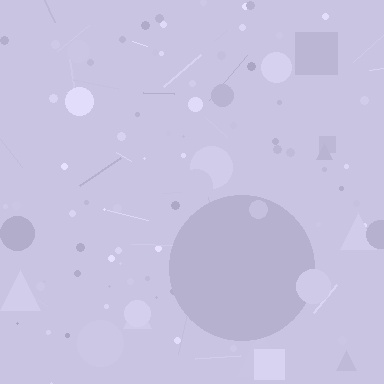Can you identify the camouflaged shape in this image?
The camouflaged shape is a circle.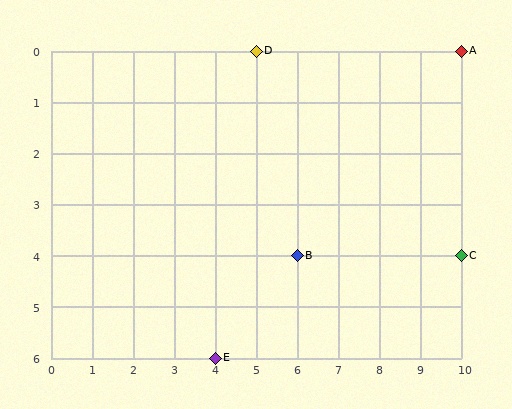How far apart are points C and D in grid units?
Points C and D are 5 columns and 4 rows apart (about 6.4 grid units diagonally).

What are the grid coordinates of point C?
Point C is at grid coordinates (10, 4).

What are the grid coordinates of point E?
Point E is at grid coordinates (4, 6).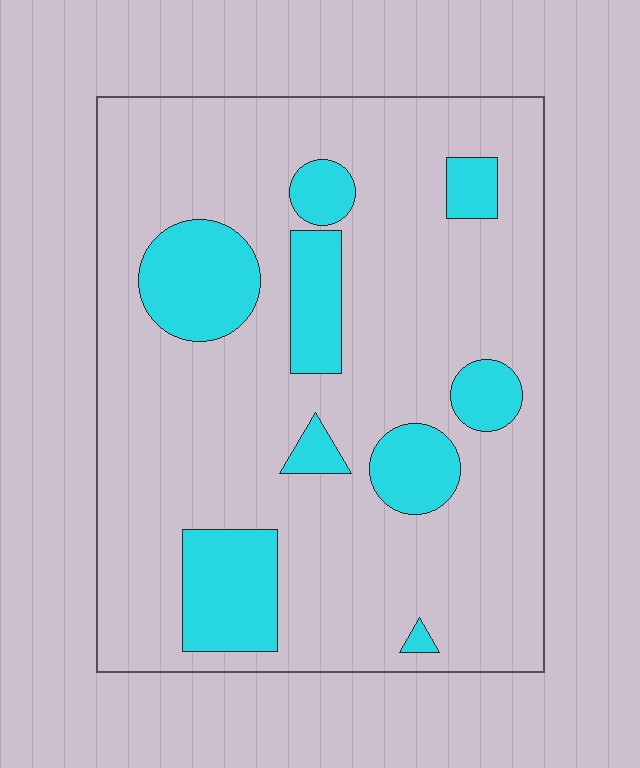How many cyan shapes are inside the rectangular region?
9.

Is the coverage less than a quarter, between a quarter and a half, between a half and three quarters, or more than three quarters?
Less than a quarter.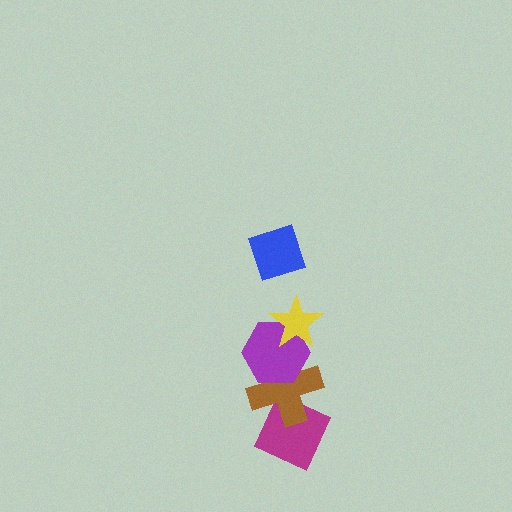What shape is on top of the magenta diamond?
The brown cross is on top of the magenta diamond.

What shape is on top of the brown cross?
The purple hexagon is on top of the brown cross.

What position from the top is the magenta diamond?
The magenta diamond is 5th from the top.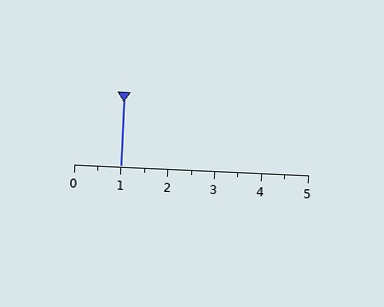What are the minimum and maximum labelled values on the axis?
The axis runs from 0 to 5.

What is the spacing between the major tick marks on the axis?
The major ticks are spaced 1 apart.